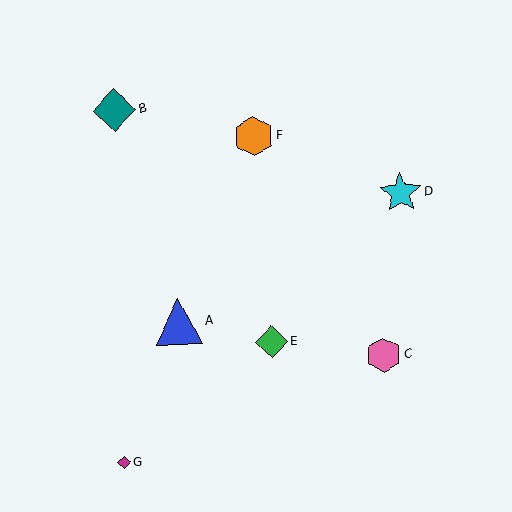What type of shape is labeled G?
Shape G is a magenta diamond.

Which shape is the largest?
The blue triangle (labeled A) is the largest.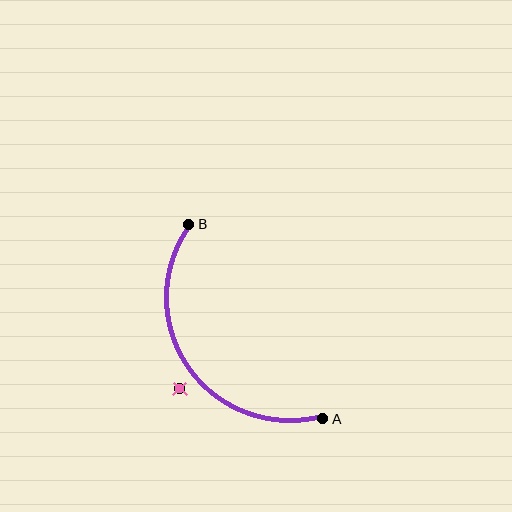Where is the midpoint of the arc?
The arc midpoint is the point on the curve farthest from the straight line joining A and B. It sits below and to the left of that line.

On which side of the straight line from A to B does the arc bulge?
The arc bulges below and to the left of the straight line connecting A and B.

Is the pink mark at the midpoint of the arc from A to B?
No — the pink mark does not lie on the arc at all. It sits slightly outside the curve.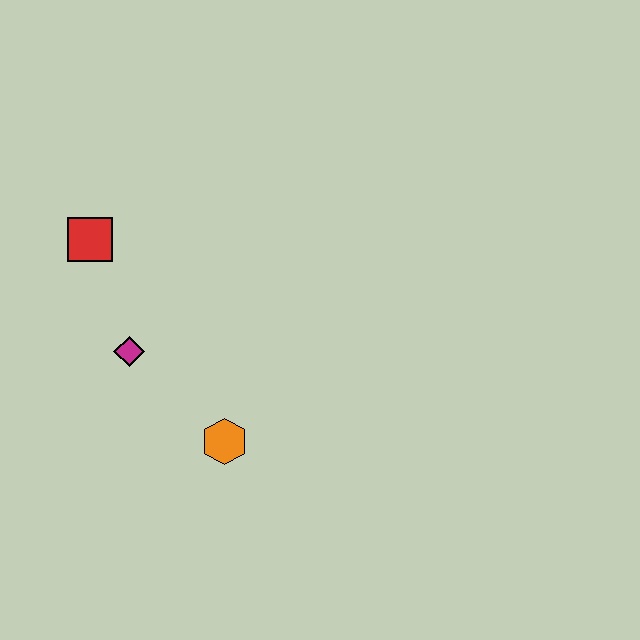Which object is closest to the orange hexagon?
The magenta diamond is closest to the orange hexagon.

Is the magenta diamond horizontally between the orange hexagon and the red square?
Yes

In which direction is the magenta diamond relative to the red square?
The magenta diamond is below the red square.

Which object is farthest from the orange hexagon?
The red square is farthest from the orange hexagon.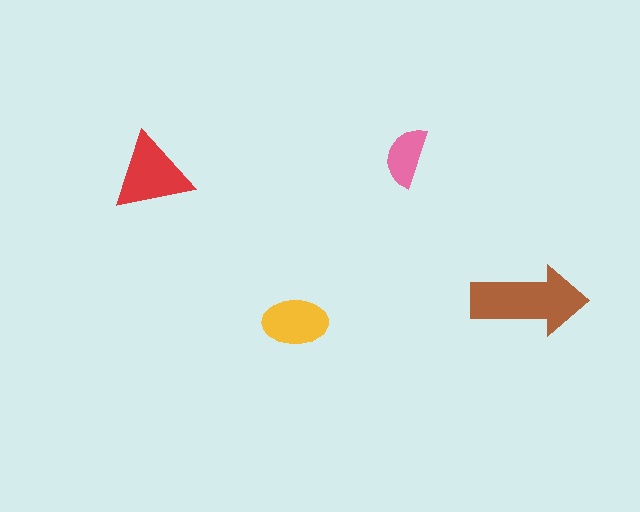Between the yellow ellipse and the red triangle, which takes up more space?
The red triangle.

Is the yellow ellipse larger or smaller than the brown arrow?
Smaller.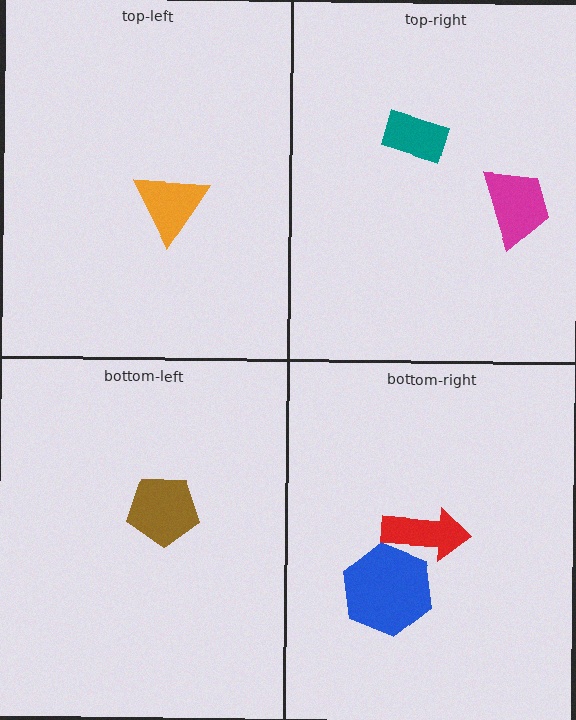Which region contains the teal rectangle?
The top-right region.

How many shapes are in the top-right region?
2.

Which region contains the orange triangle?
The top-left region.